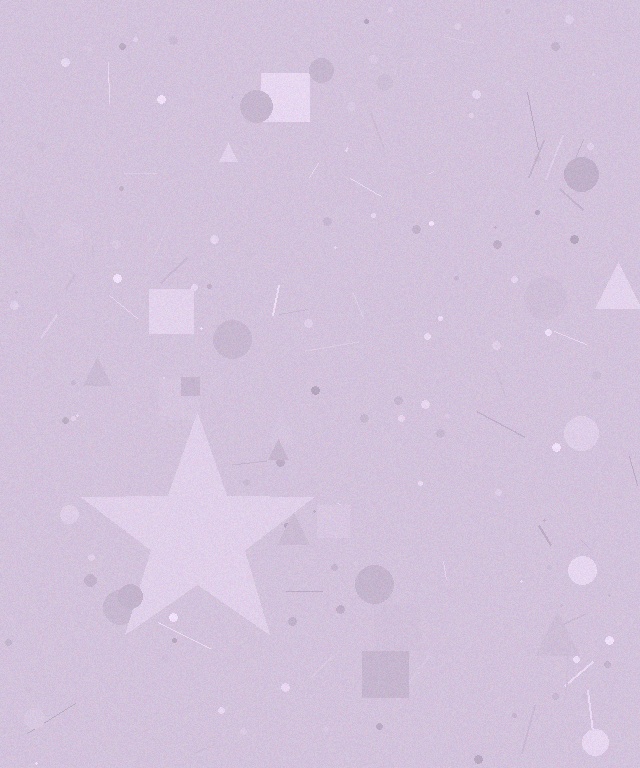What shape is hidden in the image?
A star is hidden in the image.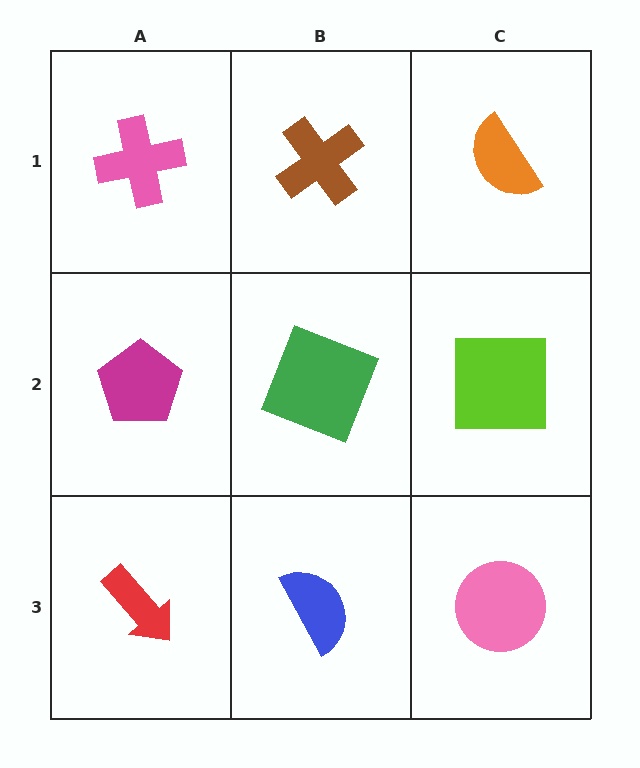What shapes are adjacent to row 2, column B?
A brown cross (row 1, column B), a blue semicircle (row 3, column B), a magenta pentagon (row 2, column A), a lime square (row 2, column C).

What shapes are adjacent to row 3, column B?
A green square (row 2, column B), a red arrow (row 3, column A), a pink circle (row 3, column C).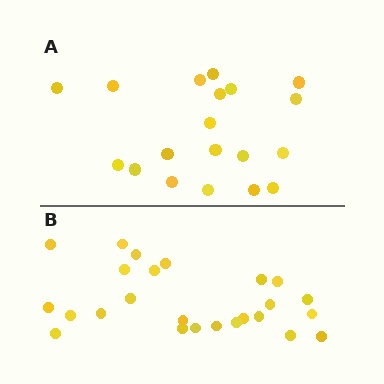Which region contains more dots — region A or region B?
Region B (the bottom region) has more dots.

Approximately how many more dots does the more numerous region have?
Region B has about 6 more dots than region A.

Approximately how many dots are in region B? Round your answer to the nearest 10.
About 20 dots. (The exact count is 25, which rounds to 20.)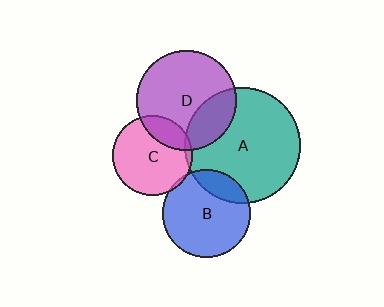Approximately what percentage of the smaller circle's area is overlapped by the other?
Approximately 5%.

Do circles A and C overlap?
Yes.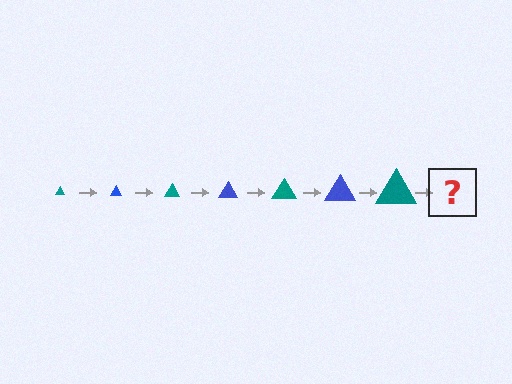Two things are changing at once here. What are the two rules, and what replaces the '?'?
The two rules are that the triangle grows larger each step and the color cycles through teal and blue. The '?' should be a blue triangle, larger than the previous one.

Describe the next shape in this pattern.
It should be a blue triangle, larger than the previous one.